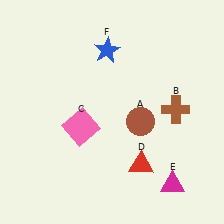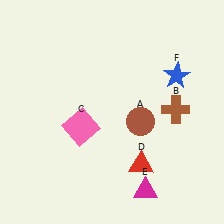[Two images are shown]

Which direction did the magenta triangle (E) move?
The magenta triangle (E) moved left.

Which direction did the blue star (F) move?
The blue star (F) moved right.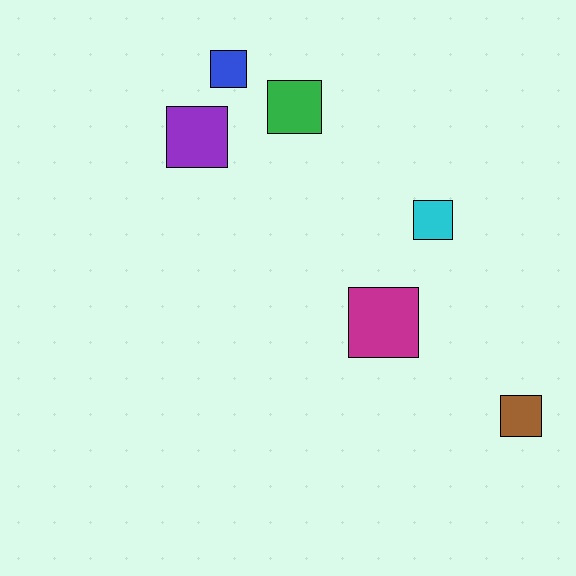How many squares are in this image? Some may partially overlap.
There are 6 squares.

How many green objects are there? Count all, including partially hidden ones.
There is 1 green object.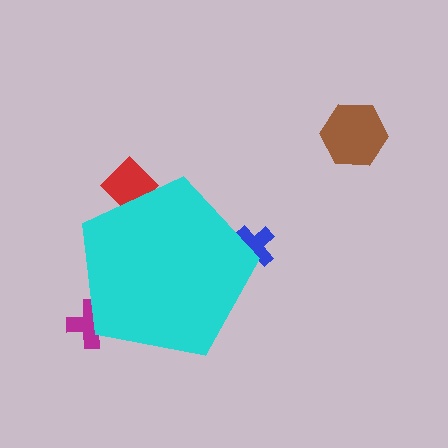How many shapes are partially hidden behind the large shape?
3 shapes are partially hidden.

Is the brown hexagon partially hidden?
No, the brown hexagon is fully visible.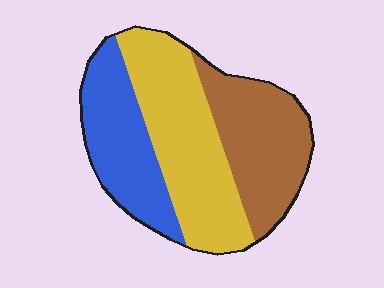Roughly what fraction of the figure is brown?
Brown takes up about one third (1/3) of the figure.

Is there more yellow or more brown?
Yellow.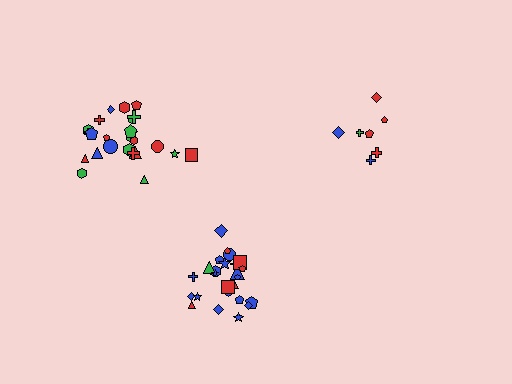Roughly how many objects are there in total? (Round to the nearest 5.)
Roughly 55 objects in total.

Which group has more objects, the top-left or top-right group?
The top-left group.